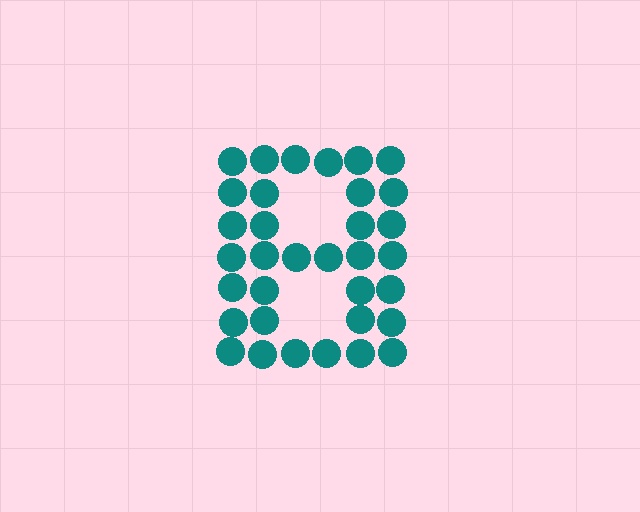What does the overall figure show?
The overall figure shows the letter B.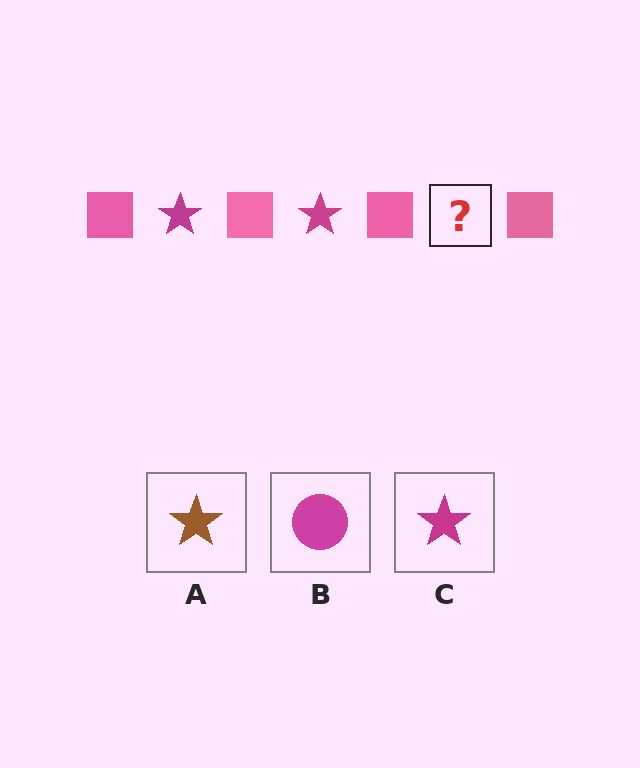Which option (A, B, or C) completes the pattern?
C.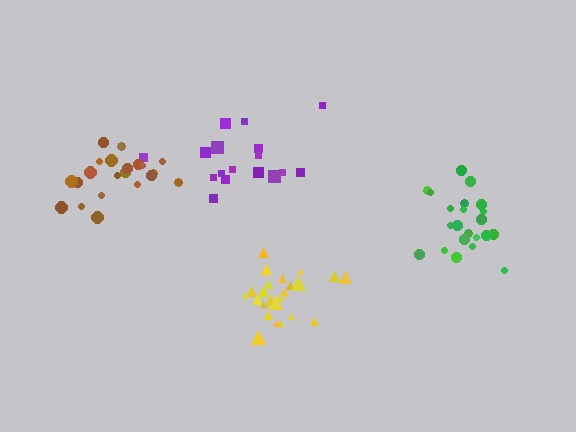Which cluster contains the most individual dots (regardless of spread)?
Yellow (24).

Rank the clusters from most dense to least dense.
green, yellow, brown, purple.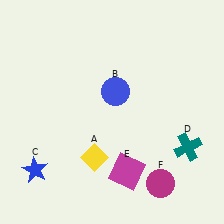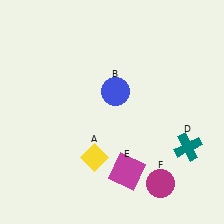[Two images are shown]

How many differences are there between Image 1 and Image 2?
There is 1 difference between the two images.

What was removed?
The blue star (C) was removed in Image 2.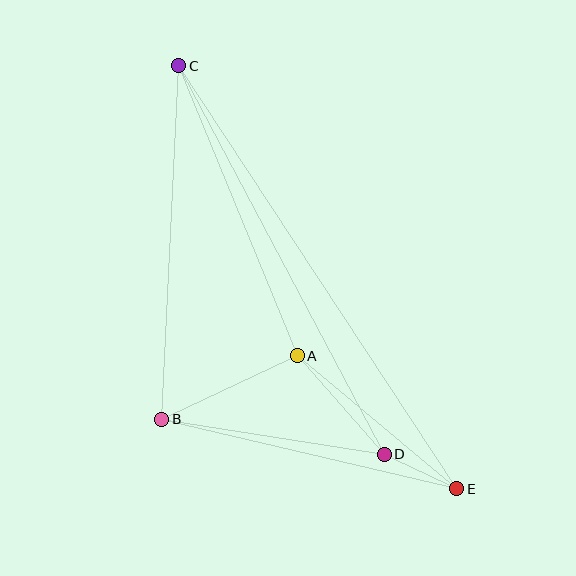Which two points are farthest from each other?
Points C and E are farthest from each other.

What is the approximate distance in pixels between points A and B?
The distance between A and B is approximately 150 pixels.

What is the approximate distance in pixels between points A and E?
The distance between A and E is approximately 208 pixels.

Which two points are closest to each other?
Points D and E are closest to each other.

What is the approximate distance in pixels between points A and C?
The distance between A and C is approximately 313 pixels.